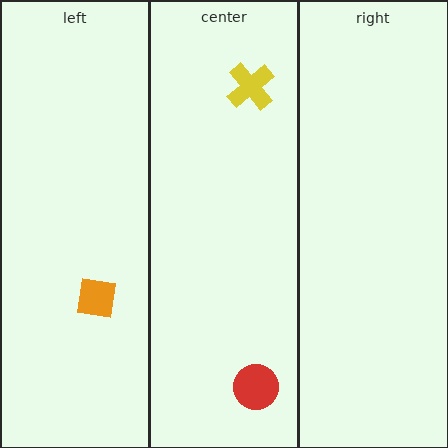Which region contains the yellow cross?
The center region.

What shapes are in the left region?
The orange square.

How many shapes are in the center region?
2.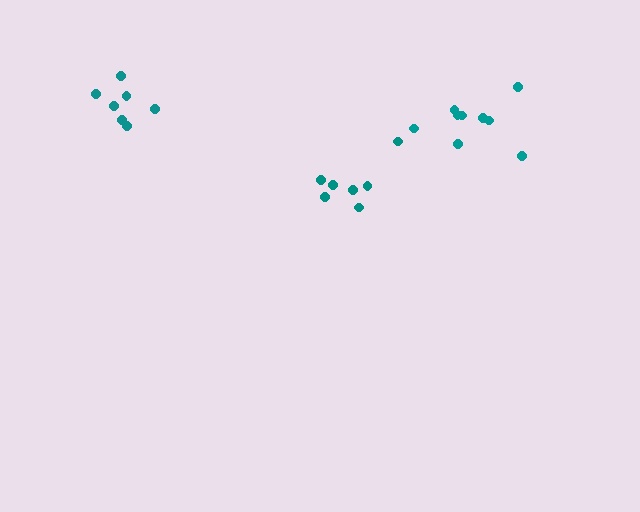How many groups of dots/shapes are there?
There are 3 groups.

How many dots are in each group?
Group 1: 7 dots, Group 2: 7 dots, Group 3: 9 dots (23 total).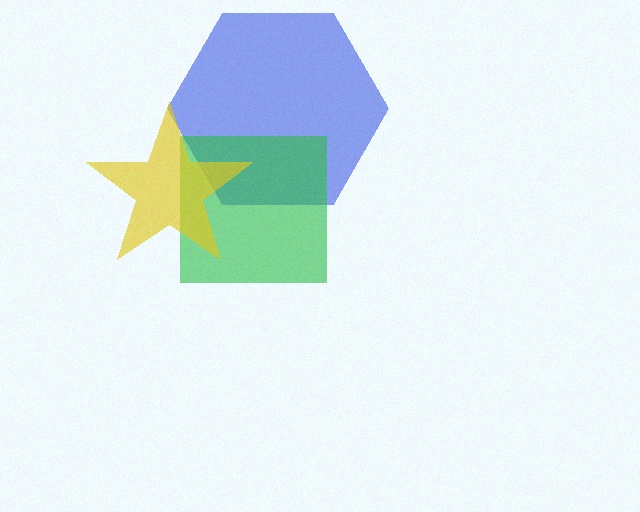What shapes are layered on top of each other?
The layered shapes are: a blue hexagon, a green square, a yellow star.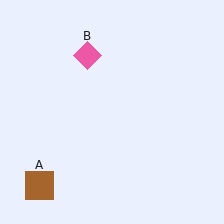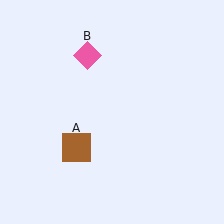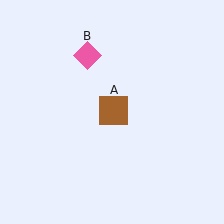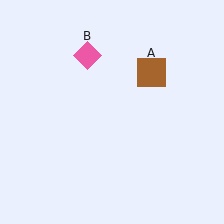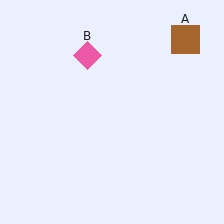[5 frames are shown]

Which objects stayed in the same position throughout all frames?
Pink diamond (object B) remained stationary.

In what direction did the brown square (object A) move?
The brown square (object A) moved up and to the right.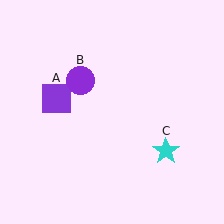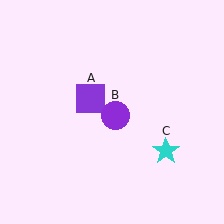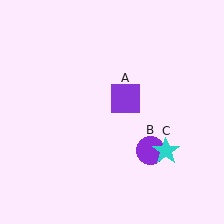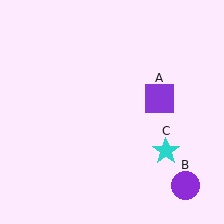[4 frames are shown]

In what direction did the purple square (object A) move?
The purple square (object A) moved right.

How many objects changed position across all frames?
2 objects changed position: purple square (object A), purple circle (object B).